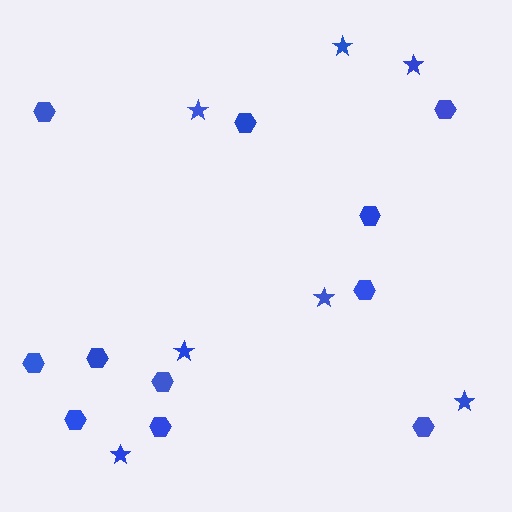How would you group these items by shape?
There are 2 groups: one group of hexagons (11) and one group of stars (7).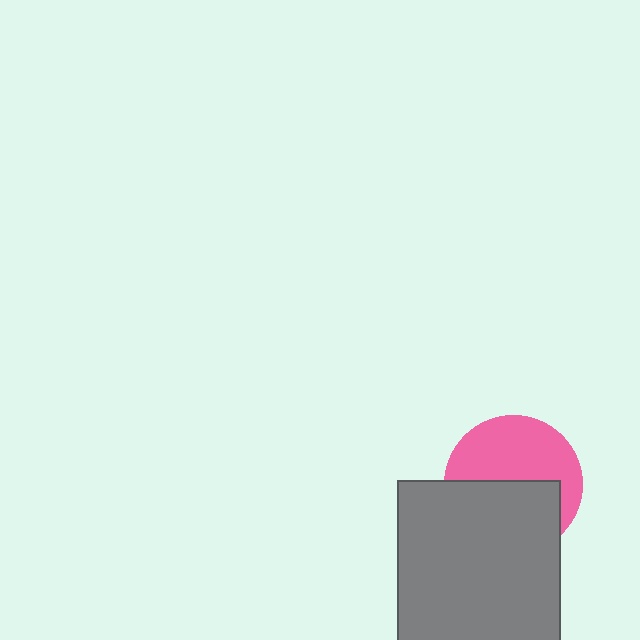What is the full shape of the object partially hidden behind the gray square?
The partially hidden object is a pink circle.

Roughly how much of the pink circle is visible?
About half of it is visible (roughly 51%).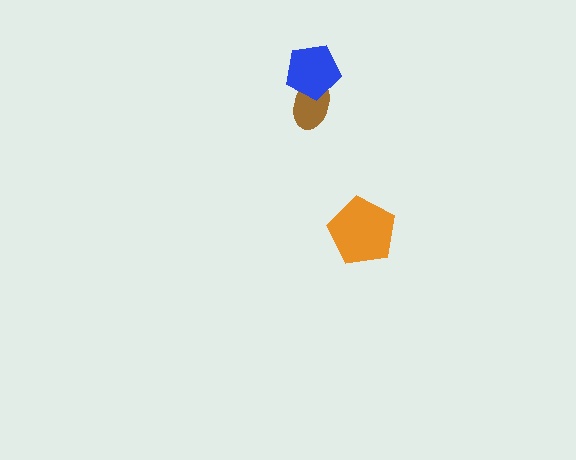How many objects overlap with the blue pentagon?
1 object overlaps with the blue pentagon.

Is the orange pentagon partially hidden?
No, no other shape covers it.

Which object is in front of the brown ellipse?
The blue pentagon is in front of the brown ellipse.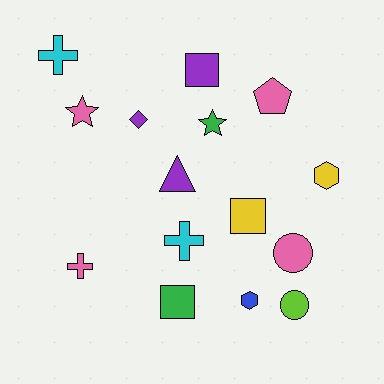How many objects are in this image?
There are 15 objects.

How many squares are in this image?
There are 3 squares.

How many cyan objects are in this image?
There are 2 cyan objects.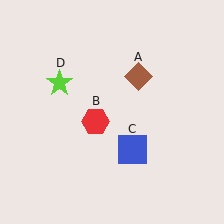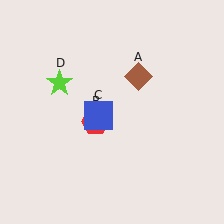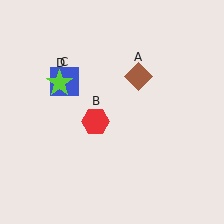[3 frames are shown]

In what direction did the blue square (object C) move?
The blue square (object C) moved up and to the left.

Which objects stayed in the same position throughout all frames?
Brown diamond (object A) and red hexagon (object B) and lime star (object D) remained stationary.